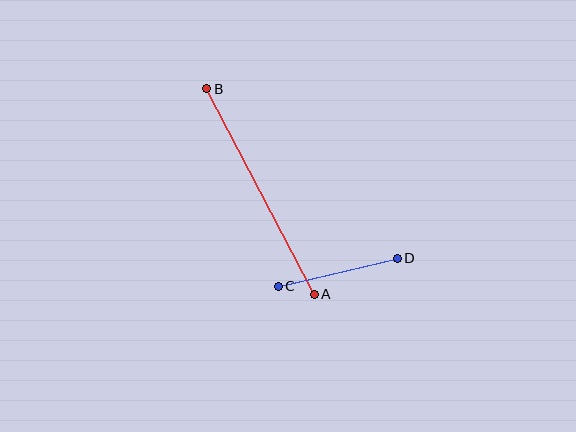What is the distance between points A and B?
The distance is approximately 232 pixels.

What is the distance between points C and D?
The distance is approximately 122 pixels.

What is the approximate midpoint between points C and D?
The midpoint is at approximately (338, 272) pixels.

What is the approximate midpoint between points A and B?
The midpoint is at approximately (261, 192) pixels.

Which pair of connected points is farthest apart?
Points A and B are farthest apart.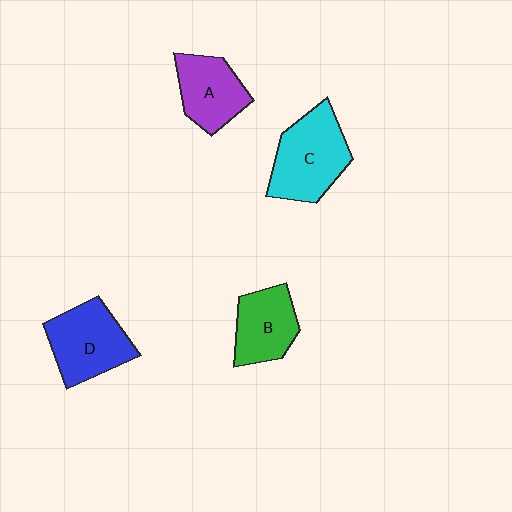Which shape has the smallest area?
Shape B (green).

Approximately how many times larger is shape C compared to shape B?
Approximately 1.4 times.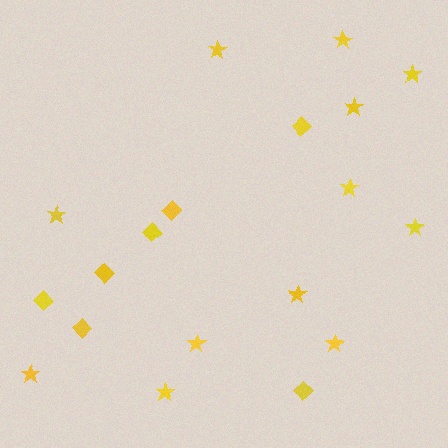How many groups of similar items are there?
There are 2 groups: one group of stars (12) and one group of diamonds (7).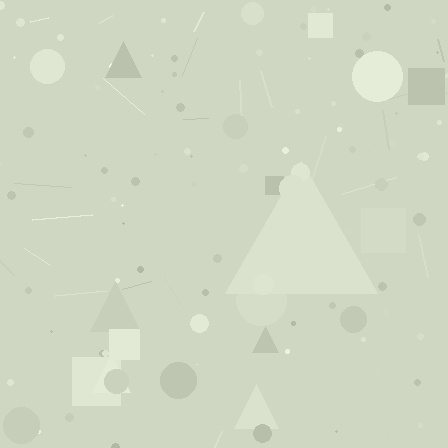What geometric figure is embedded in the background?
A triangle is embedded in the background.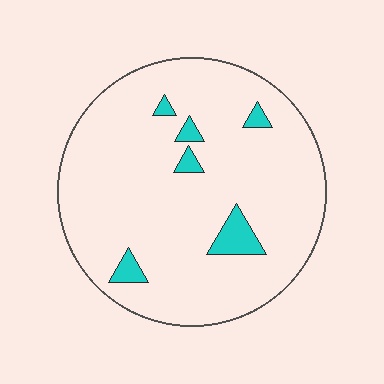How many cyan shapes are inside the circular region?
6.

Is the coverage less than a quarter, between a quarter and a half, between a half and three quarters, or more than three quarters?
Less than a quarter.